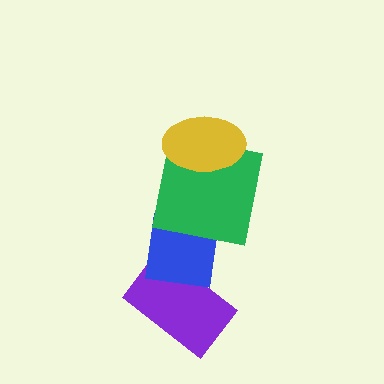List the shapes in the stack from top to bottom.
From top to bottom: the yellow ellipse, the green square, the blue square, the purple rectangle.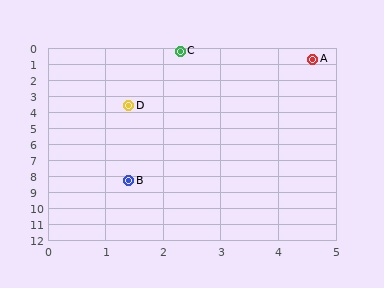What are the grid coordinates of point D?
Point D is at approximately (1.4, 3.6).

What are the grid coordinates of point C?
Point C is at approximately (2.3, 0.2).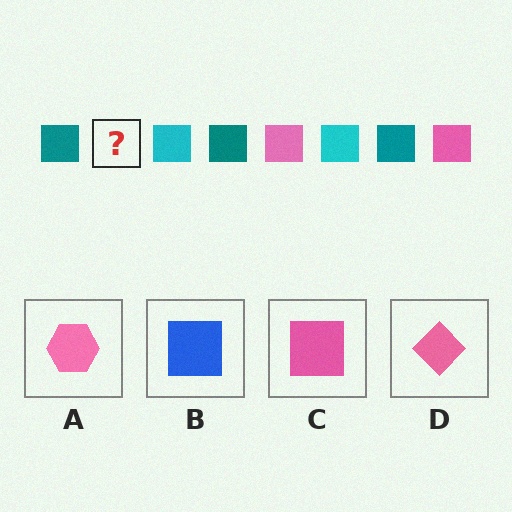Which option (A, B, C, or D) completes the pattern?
C.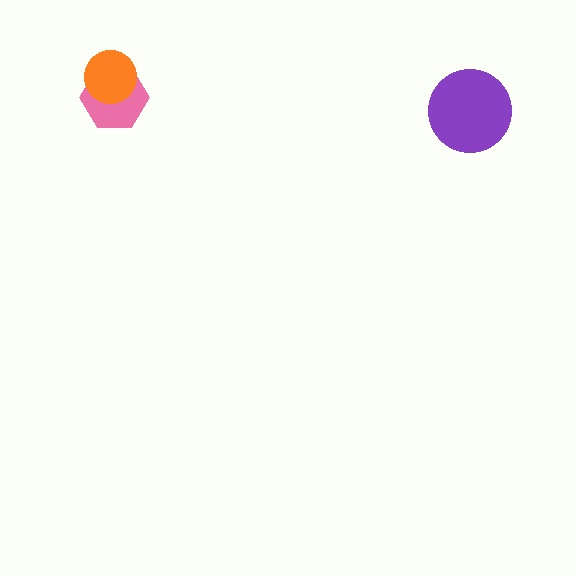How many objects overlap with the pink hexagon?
1 object overlaps with the pink hexagon.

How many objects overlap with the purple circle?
0 objects overlap with the purple circle.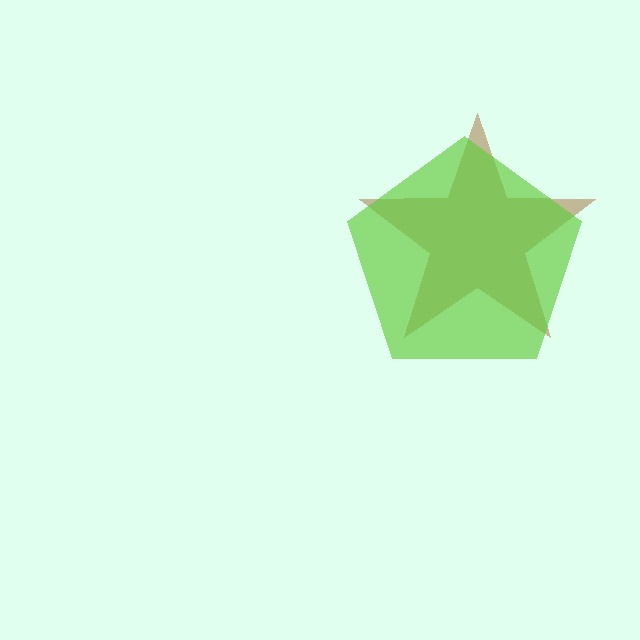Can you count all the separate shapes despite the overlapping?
Yes, there are 2 separate shapes.